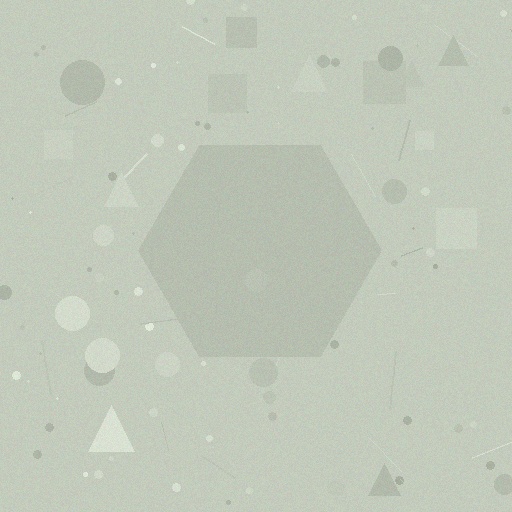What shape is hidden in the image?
A hexagon is hidden in the image.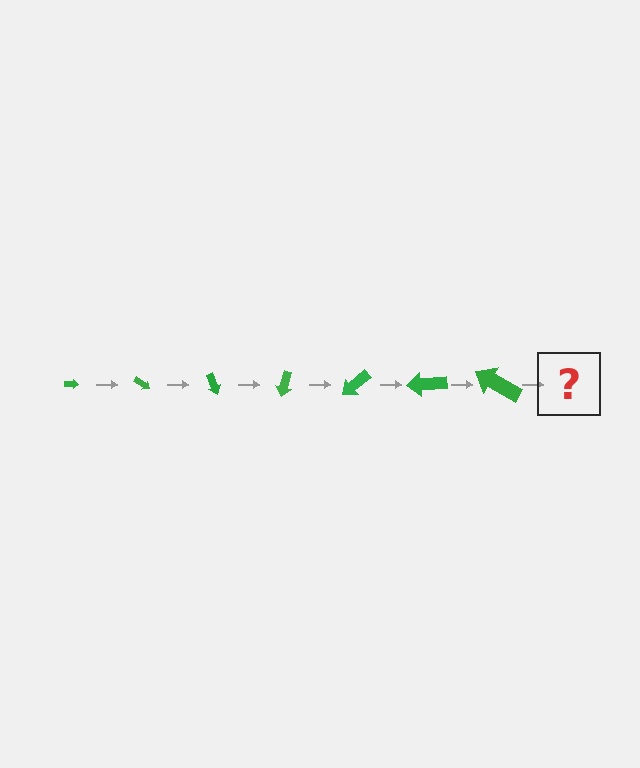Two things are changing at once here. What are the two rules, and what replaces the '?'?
The two rules are that the arrow grows larger each step and it rotates 35 degrees each step. The '?' should be an arrow, larger than the previous one and rotated 245 degrees from the start.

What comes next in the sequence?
The next element should be an arrow, larger than the previous one and rotated 245 degrees from the start.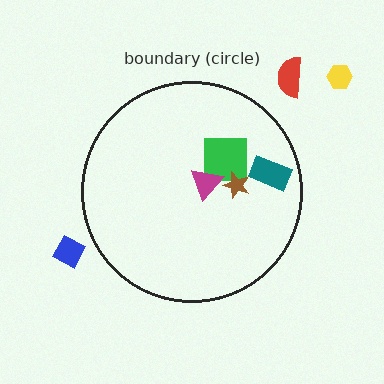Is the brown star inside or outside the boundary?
Inside.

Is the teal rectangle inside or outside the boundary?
Inside.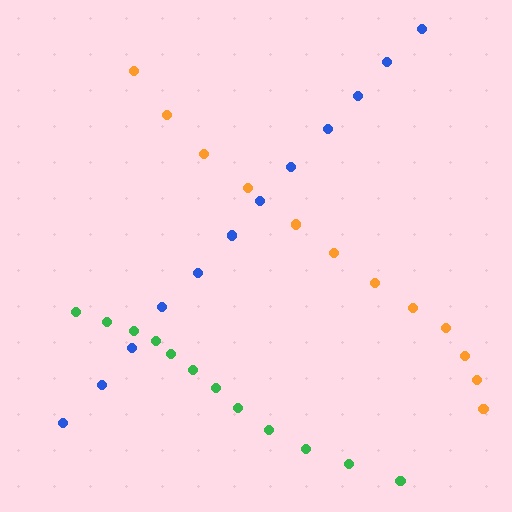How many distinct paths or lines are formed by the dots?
There are 3 distinct paths.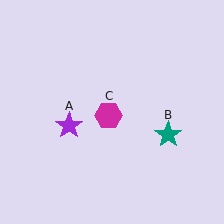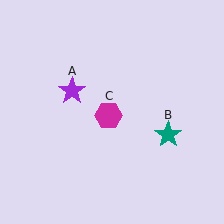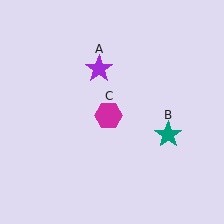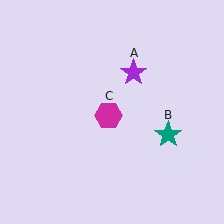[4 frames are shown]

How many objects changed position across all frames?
1 object changed position: purple star (object A).